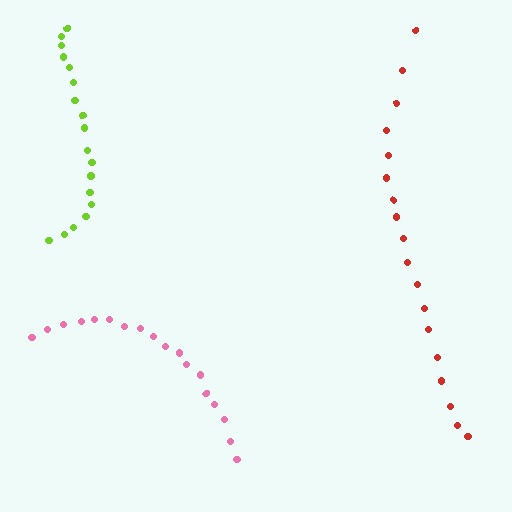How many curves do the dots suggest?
There are 3 distinct paths.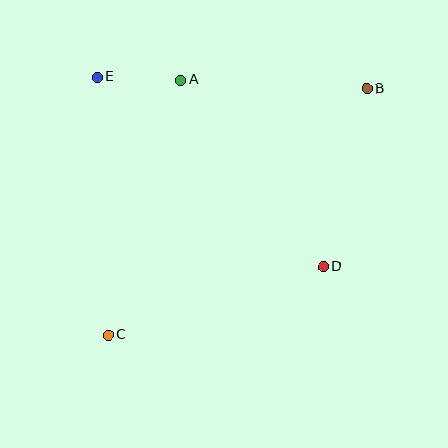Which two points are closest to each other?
Points A and E are closest to each other.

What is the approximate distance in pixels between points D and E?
The distance between D and E is approximately 296 pixels.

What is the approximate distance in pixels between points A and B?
The distance between A and B is approximately 186 pixels.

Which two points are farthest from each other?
Points B and C are farthest from each other.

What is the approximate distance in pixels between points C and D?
The distance between C and D is approximately 226 pixels.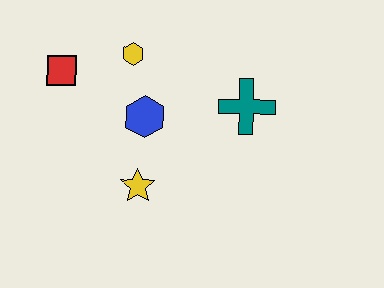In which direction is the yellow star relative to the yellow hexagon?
The yellow star is below the yellow hexagon.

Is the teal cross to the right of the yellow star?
Yes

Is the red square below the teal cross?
No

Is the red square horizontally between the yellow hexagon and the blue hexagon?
No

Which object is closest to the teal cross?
The blue hexagon is closest to the teal cross.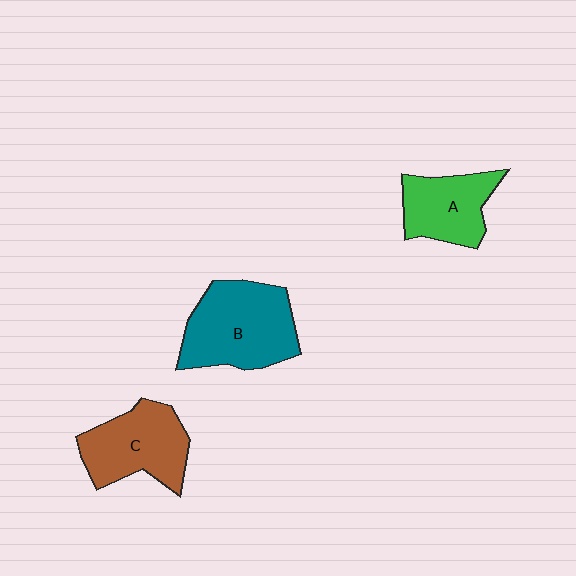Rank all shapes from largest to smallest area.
From largest to smallest: B (teal), C (brown), A (green).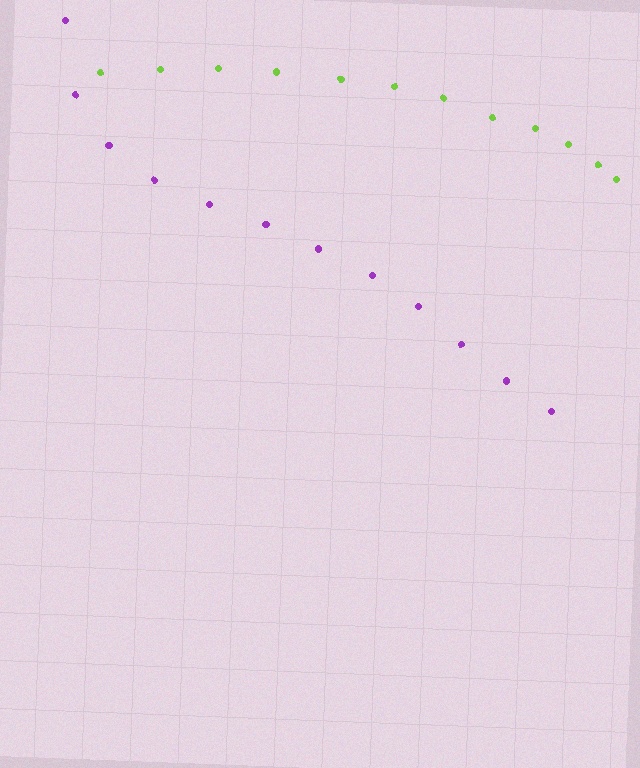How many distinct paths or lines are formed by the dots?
There are 2 distinct paths.